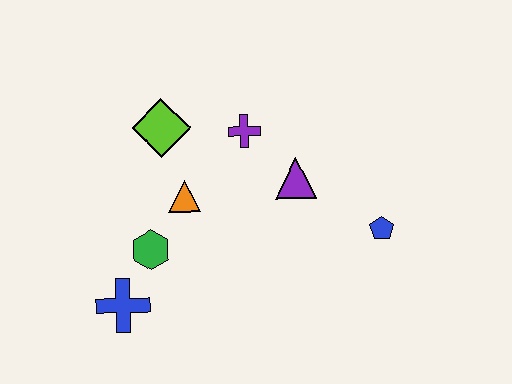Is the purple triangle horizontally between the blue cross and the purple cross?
No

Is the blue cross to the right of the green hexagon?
No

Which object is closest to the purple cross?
The purple triangle is closest to the purple cross.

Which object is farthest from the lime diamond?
The blue pentagon is farthest from the lime diamond.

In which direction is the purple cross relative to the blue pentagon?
The purple cross is to the left of the blue pentagon.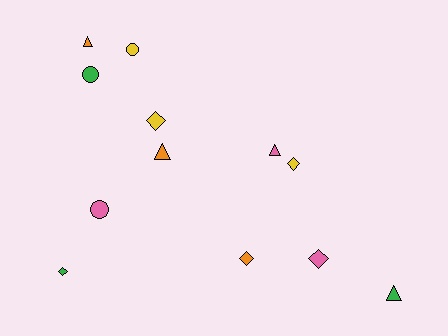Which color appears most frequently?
Yellow, with 3 objects.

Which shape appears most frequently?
Diamond, with 5 objects.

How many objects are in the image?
There are 12 objects.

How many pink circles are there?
There is 1 pink circle.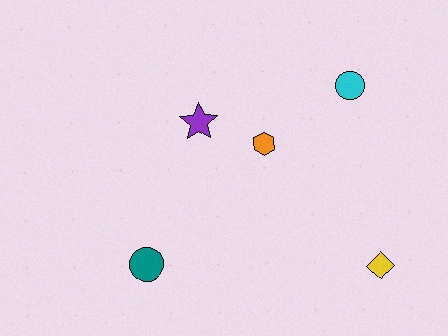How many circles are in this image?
There are 2 circles.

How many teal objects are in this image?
There is 1 teal object.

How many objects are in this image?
There are 5 objects.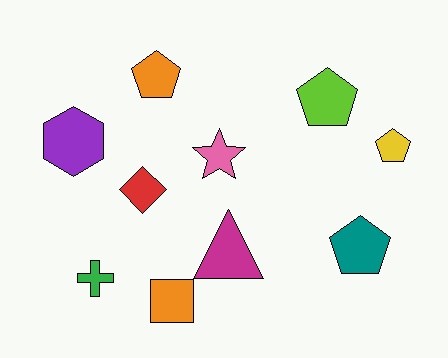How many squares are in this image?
There is 1 square.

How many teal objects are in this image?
There is 1 teal object.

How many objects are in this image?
There are 10 objects.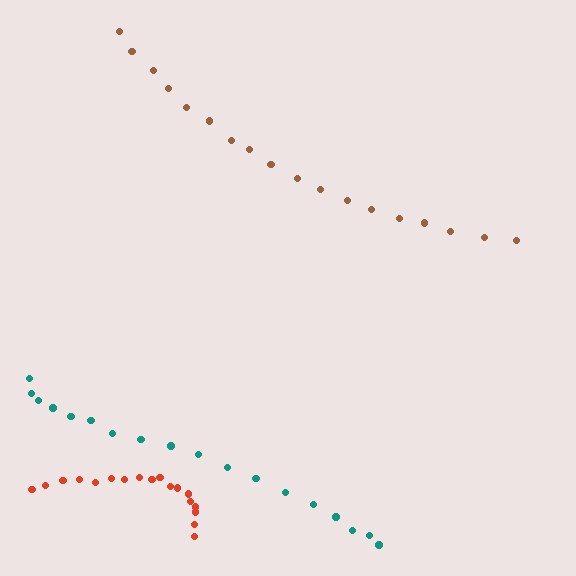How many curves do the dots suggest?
There are 3 distinct paths.